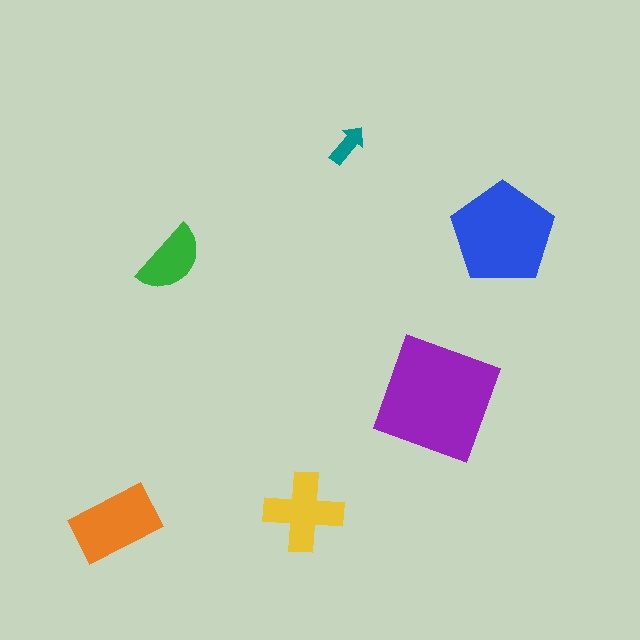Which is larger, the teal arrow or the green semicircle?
The green semicircle.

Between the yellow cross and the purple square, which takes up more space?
The purple square.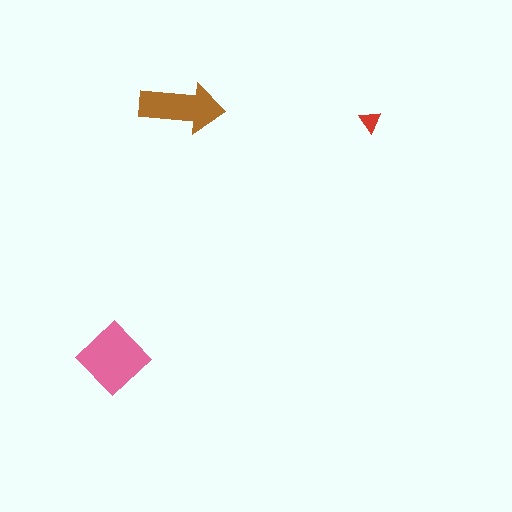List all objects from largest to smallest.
The pink diamond, the brown arrow, the red triangle.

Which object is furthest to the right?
The red triangle is rightmost.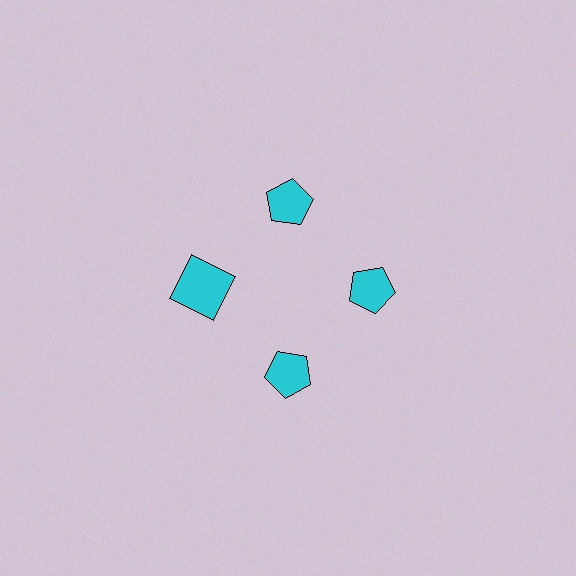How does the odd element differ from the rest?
It has a different shape: square instead of pentagon.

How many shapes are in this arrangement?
There are 4 shapes arranged in a ring pattern.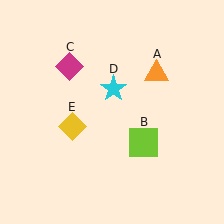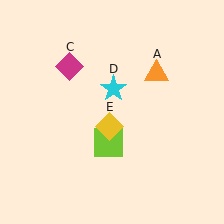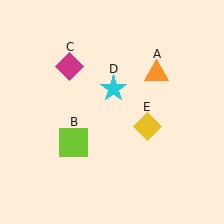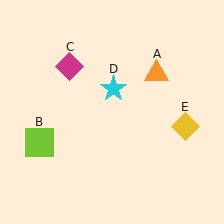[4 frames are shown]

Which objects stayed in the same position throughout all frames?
Orange triangle (object A) and magenta diamond (object C) and cyan star (object D) remained stationary.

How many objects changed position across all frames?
2 objects changed position: lime square (object B), yellow diamond (object E).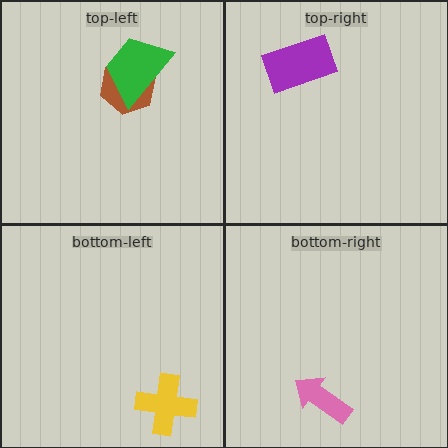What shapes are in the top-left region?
The brown hexagon, the green trapezoid.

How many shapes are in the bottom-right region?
1.